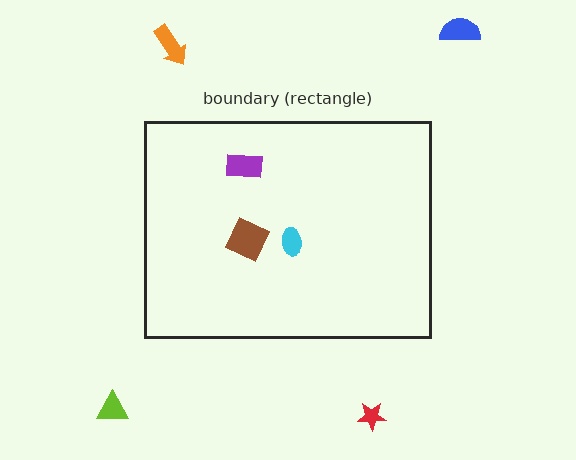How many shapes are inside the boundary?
3 inside, 4 outside.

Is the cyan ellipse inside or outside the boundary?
Inside.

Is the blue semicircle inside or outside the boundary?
Outside.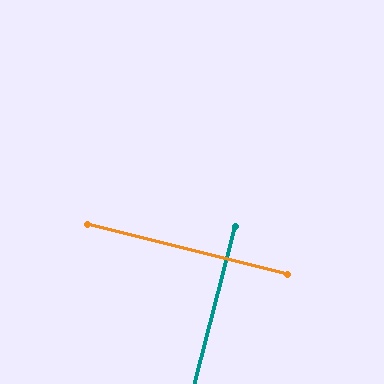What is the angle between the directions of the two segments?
Approximately 90 degrees.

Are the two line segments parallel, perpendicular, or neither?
Perpendicular — they meet at approximately 90°.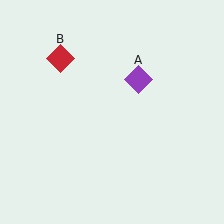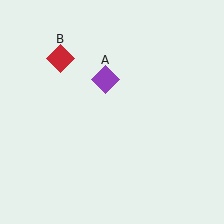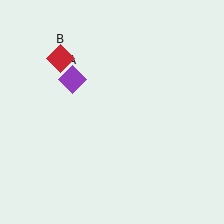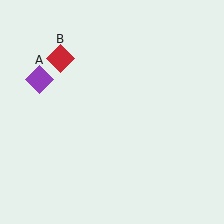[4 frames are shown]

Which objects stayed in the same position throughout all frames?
Red diamond (object B) remained stationary.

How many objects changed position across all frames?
1 object changed position: purple diamond (object A).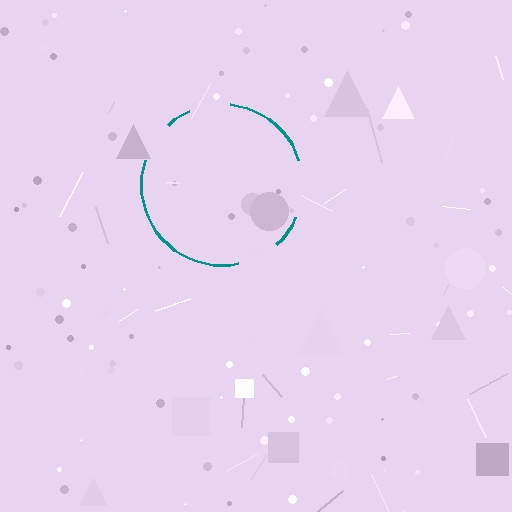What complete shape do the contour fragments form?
The contour fragments form a circle.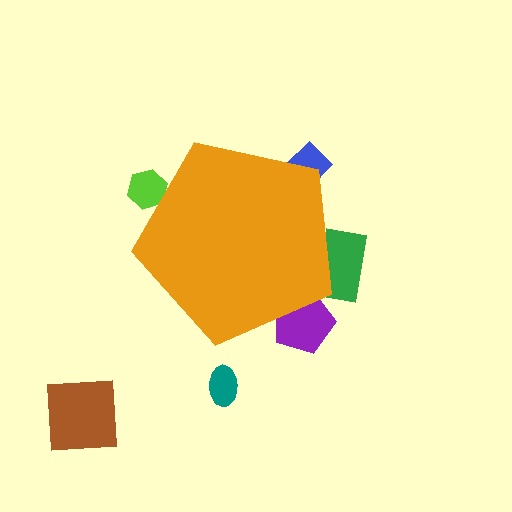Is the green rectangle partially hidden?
Yes, the green rectangle is partially hidden behind the orange pentagon.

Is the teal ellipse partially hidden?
No, the teal ellipse is fully visible.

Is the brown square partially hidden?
No, the brown square is fully visible.